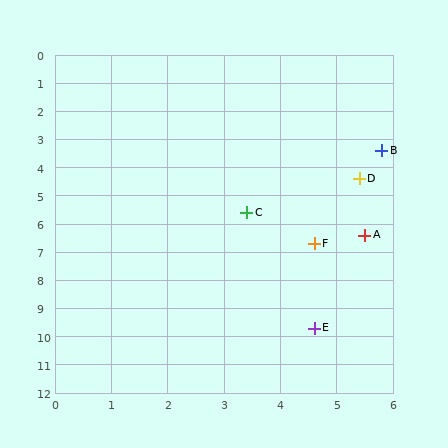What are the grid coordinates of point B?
Point B is at approximately (5.8, 3.4).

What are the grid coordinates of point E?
Point E is at approximately (4.6, 9.7).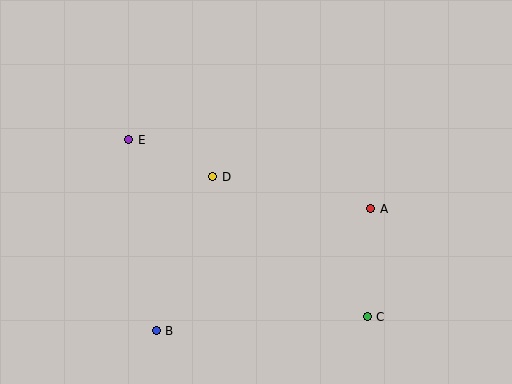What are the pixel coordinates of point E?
Point E is at (129, 140).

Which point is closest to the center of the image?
Point D at (213, 177) is closest to the center.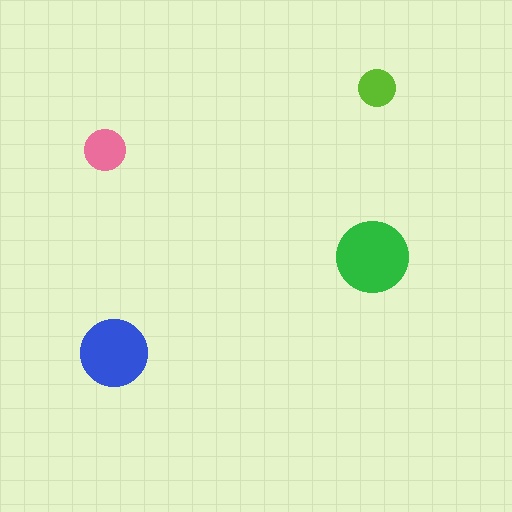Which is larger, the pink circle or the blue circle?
The blue one.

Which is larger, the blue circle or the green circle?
The green one.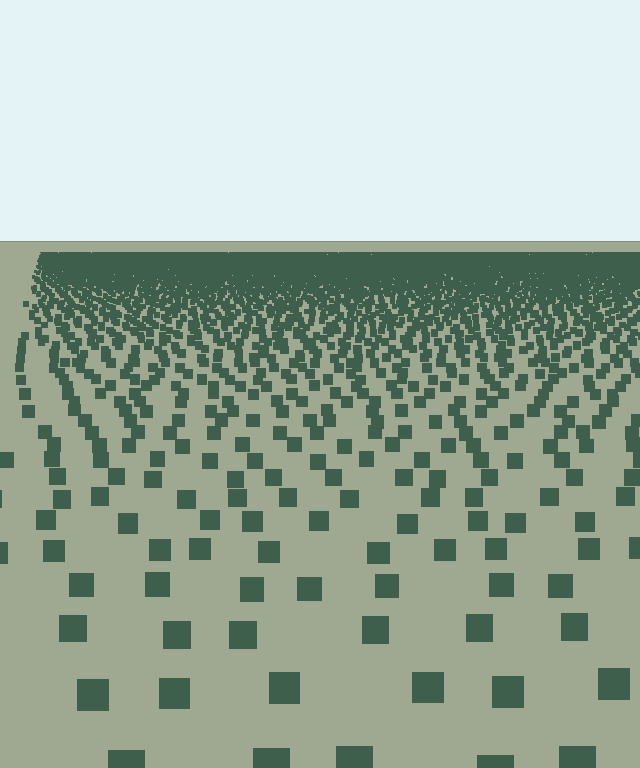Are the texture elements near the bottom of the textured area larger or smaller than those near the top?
Larger. Near the bottom, elements are closer to the viewer and appear at a bigger on-screen size.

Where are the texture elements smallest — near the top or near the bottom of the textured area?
Near the top.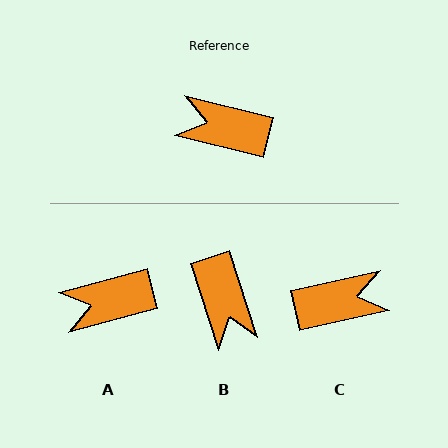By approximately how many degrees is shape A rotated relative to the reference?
Approximately 29 degrees counter-clockwise.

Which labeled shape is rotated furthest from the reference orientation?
C, about 154 degrees away.